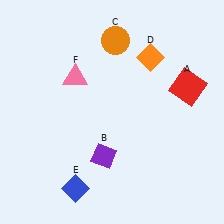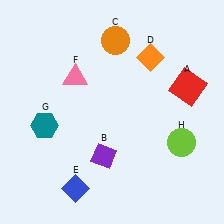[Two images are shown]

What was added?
A teal hexagon (G), a lime circle (H) were added in Image 2.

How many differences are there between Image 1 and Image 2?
There are 2 differences between the two images.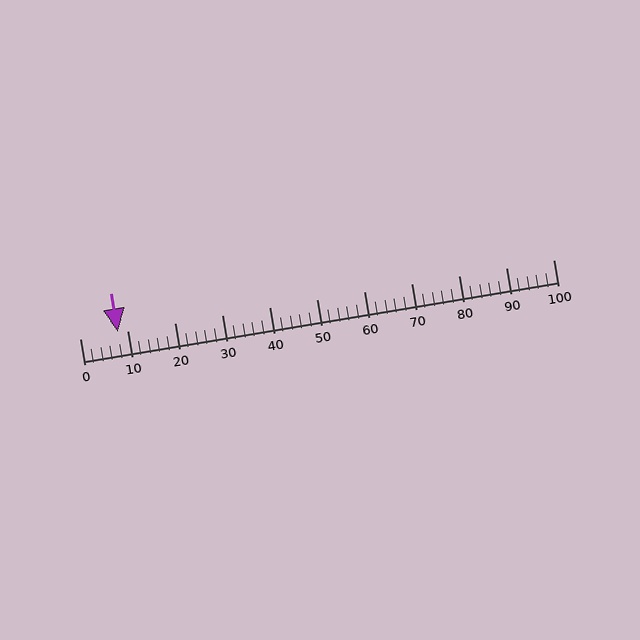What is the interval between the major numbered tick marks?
The major tick marks are spaced 10 units apart.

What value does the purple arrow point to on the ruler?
The purple arrow points to approximately 8.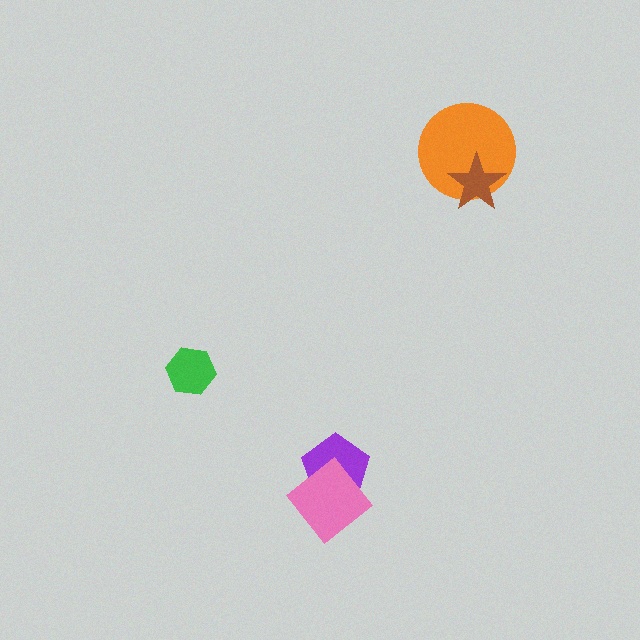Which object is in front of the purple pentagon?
The pink diamond is in front of the purple pentagon.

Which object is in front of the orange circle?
The brown star is in front of the orange circle.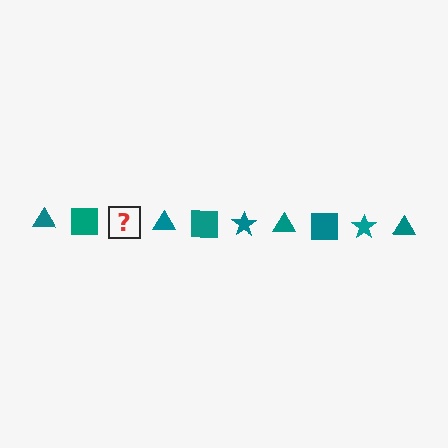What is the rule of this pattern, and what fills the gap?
The rule is that the pattern cycles through triangle, square, star shapes in teal. The gap should be filled with a teal star.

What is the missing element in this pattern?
The missing element is a teal star.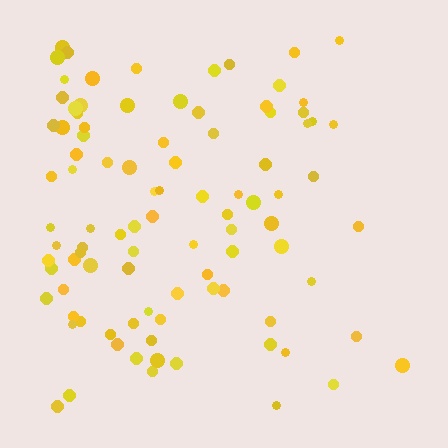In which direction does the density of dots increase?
From right to left, with the left side densest.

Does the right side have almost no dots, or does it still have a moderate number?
Still a moderate number, just noticeably fewer than the left.